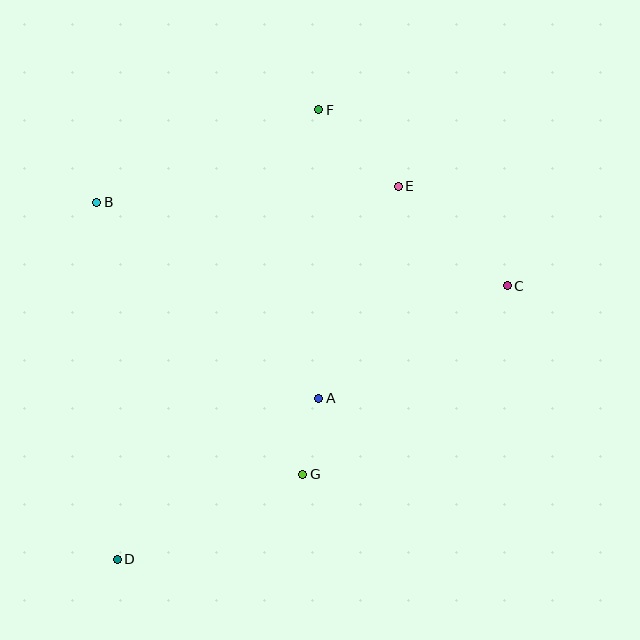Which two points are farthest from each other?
Points D and F are farthest from each other.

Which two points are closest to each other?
Points A and G are closest to each other.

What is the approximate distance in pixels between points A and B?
The distance between A and B is approximately 296 pixels.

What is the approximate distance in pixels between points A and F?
The distance between A and F is approximately 288 pixels.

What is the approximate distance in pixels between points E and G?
The distance between E and G is approximately 304 pixels.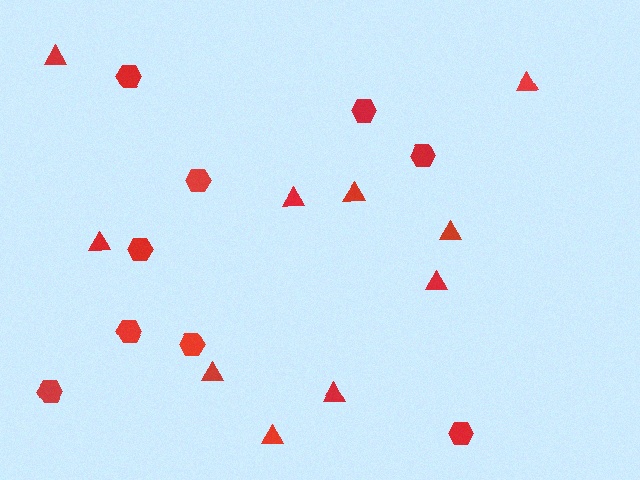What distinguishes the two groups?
There are 2 groups: one group of hexagons (9) and one group of triangles (10).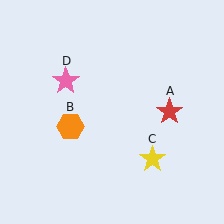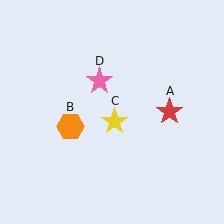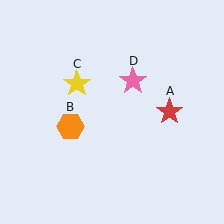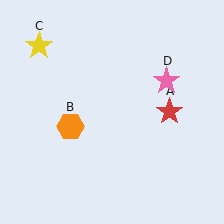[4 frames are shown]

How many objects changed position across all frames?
2 objects changed position: yellow star (object C), pink star (object D).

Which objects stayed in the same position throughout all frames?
Red star (object A) and orange hexagon (object B) remained stationary.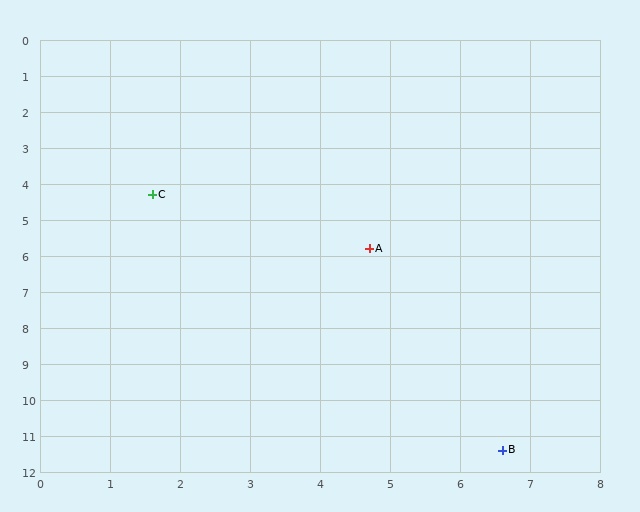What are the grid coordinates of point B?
Point B is at approximately (6.6, 11.4).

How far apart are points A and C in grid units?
Points A and C are about 3.4 grid units apart.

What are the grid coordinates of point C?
Point C is at approximately (1.6, 4.3).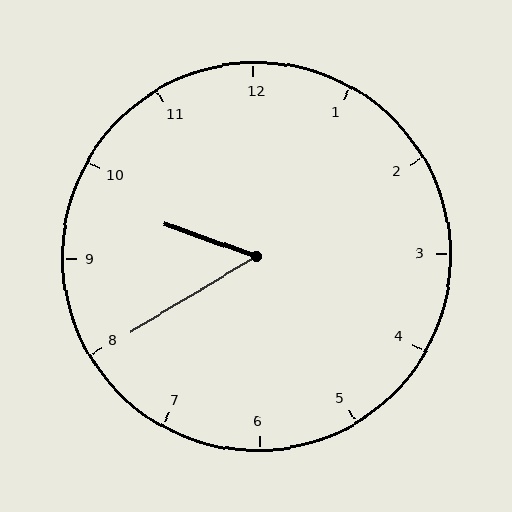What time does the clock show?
9:40.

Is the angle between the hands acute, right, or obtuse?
It is acute.